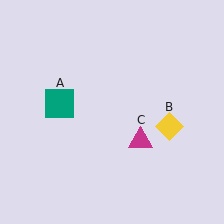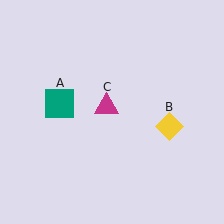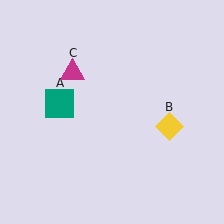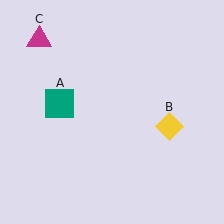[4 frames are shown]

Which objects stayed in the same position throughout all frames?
Teal square (object A) and yellow diamond (object B) remained stationary.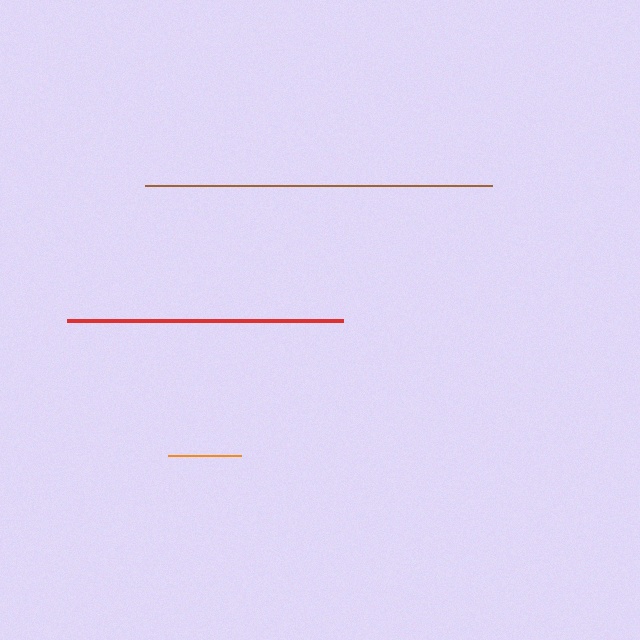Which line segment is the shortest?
The orange line is the shortest at approximately 73 pixels.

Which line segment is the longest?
The brown line is the longest at approximately 348 pixels.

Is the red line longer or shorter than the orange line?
The red line is longer than the orange line.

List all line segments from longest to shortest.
From longest to shortest: brown, red, orange.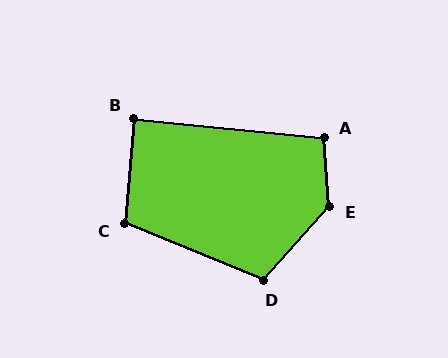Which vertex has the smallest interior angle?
B, at approximately 89 degrees.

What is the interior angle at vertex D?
Approximately 109 degrees (obtuse).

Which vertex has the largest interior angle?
E, at approximately 134 degrees.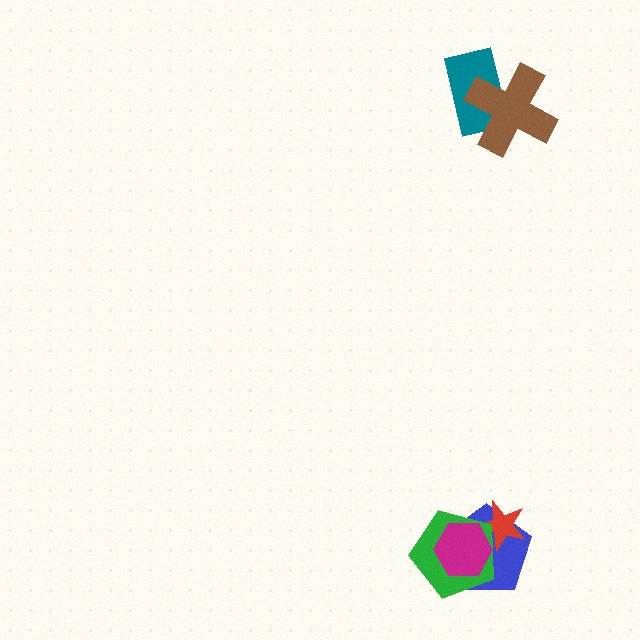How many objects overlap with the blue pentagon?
3 objects overlap with the blue pentagon.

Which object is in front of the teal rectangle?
The brown cross is in front of the teal rectangle.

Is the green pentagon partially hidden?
Yes, it is partially covered by another shape.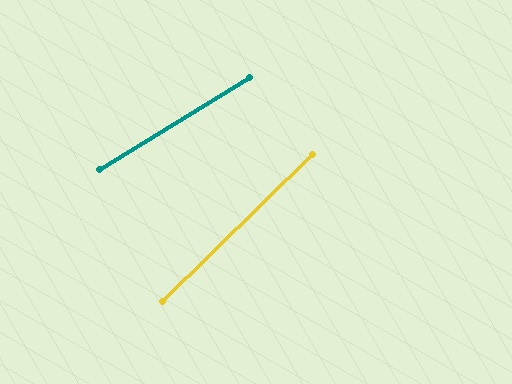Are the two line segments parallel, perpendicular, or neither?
Neither parallel nor perpendicular — they differ by about 13°.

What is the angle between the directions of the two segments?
Approximately 13 degrees.